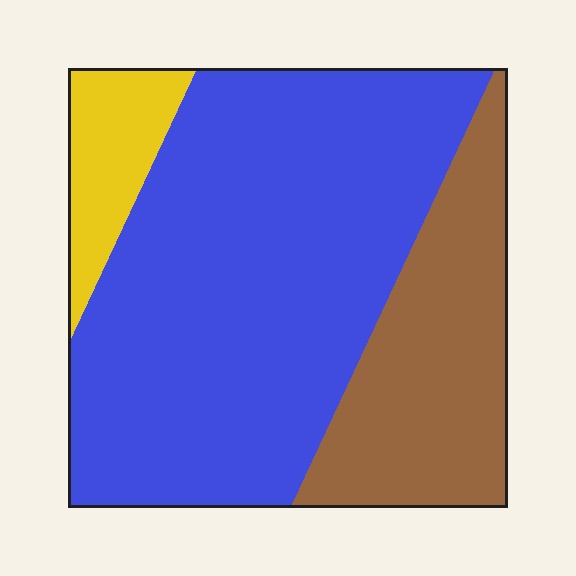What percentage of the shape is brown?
Brown takes up between a quarter and a half of the shape.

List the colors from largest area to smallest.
From largest to smallest: blue, brown, yellow.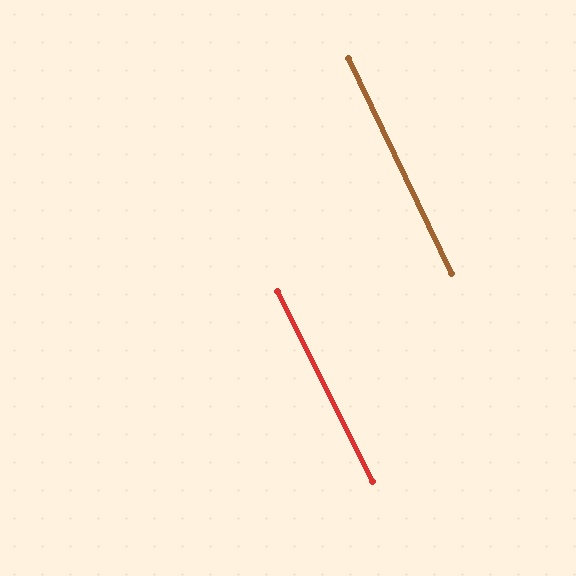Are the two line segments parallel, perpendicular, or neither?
Parallel — their directions differ by only 1.1°.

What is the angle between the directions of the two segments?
Approximately 1 degree.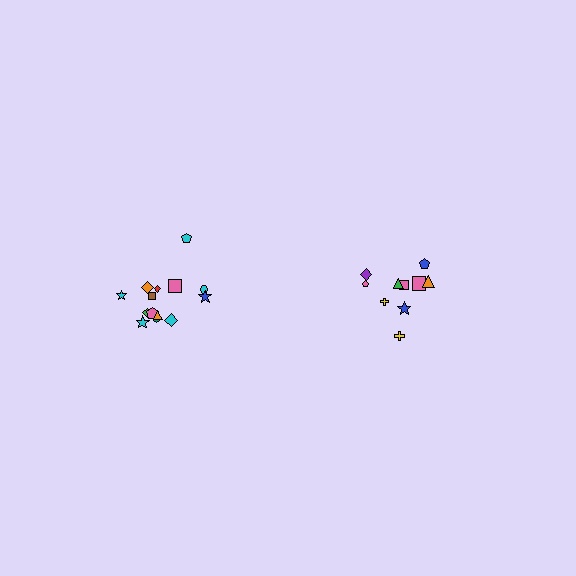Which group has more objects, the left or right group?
The left group.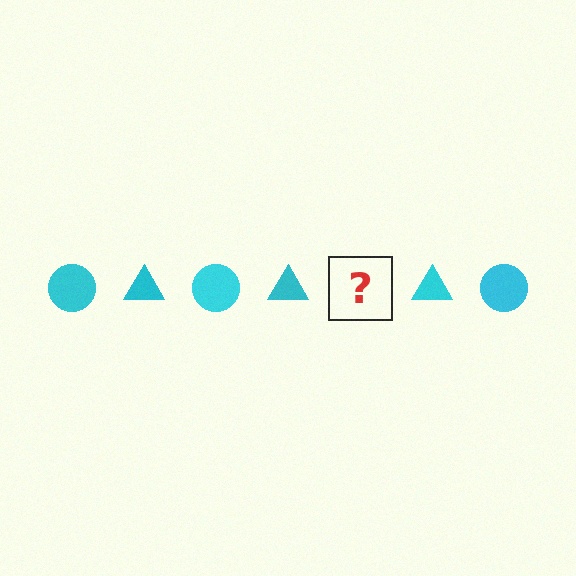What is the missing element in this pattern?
The missing element is a cyan circle.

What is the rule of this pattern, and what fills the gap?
The rule is that the pattern cycles through circle, triangle shapes in cyan. The gap should be filled with a cyan circle.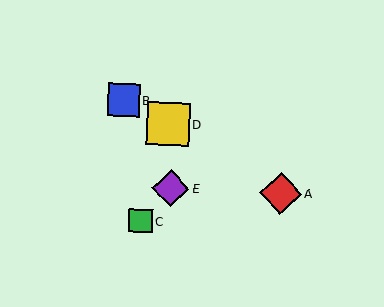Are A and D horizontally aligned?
No, A is at y≈193 and D is at y≈124.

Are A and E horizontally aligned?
Yes, both are at y≈193.